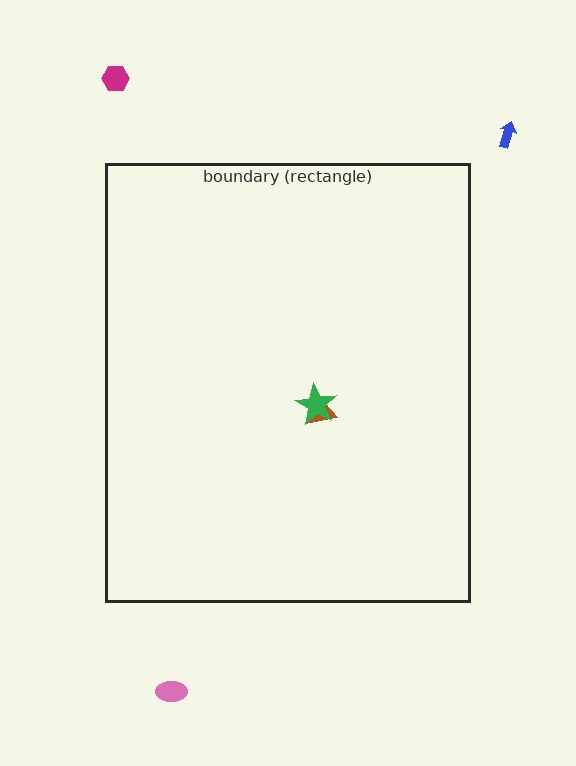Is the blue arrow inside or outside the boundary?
Outside.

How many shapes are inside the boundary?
2 inside, 3 outside.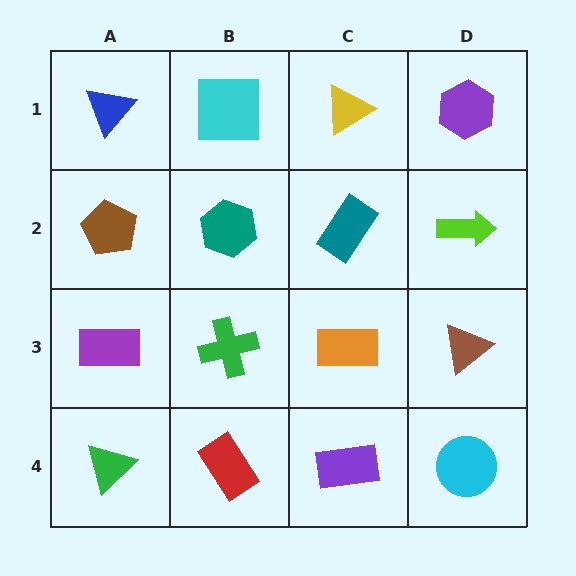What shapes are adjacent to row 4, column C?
An orange rectangle (row 3, column C), a red rectangle (row 4, column B), a cyan circle (row 4, column D).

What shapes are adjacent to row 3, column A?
A brown pentagon (row 2, column A), a green triangle (row 4, column A), a green cross (row 3, column B).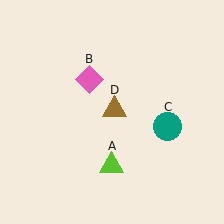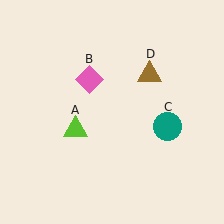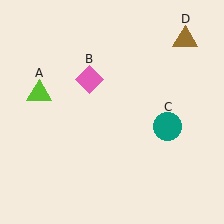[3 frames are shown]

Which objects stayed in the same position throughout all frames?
Pink diamond (object B) and teal circle (object C) remained stationary.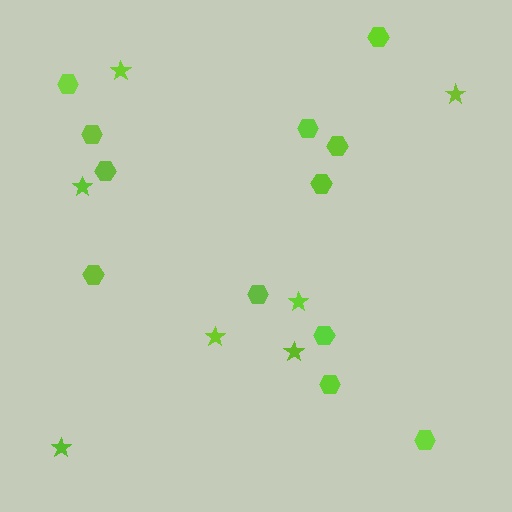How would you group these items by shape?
There are 2 groups: one group of stars (7) and one group of hexagons (12).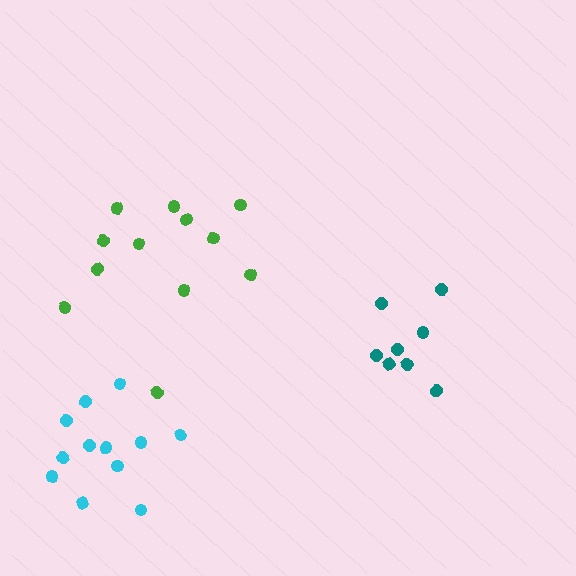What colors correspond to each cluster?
The clusters are colored: teal, cyan, green.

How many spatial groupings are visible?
There are 3 spatial groupings.